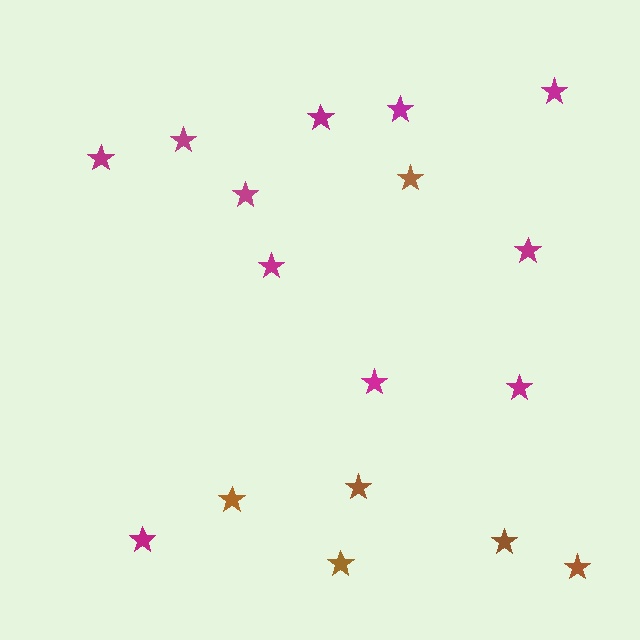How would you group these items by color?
There are 2 groups: one group of brown stars (6) and one group of magenta stars (11).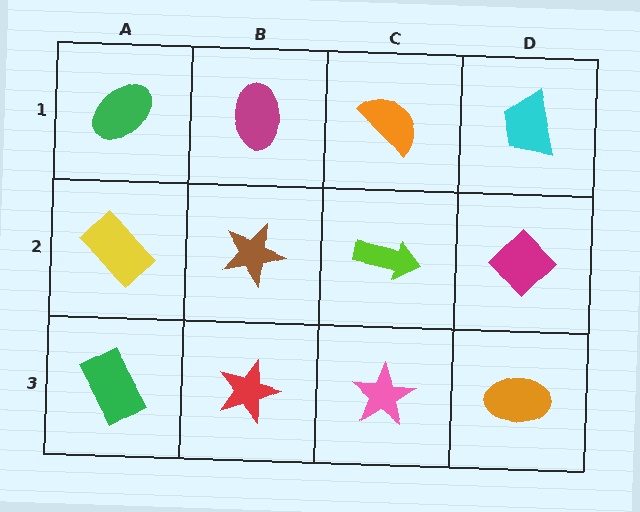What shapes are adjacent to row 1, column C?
A lime arrow (row 2, column C), a magenta ellipse (row 1, column B), a cyan trapezoid (row 1, column D).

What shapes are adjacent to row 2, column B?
A magenta ellipse (row 1, column B), a red star (row 3, column B), a yellow rectangle (row 2, column A), a lime arrow (row 2, column C).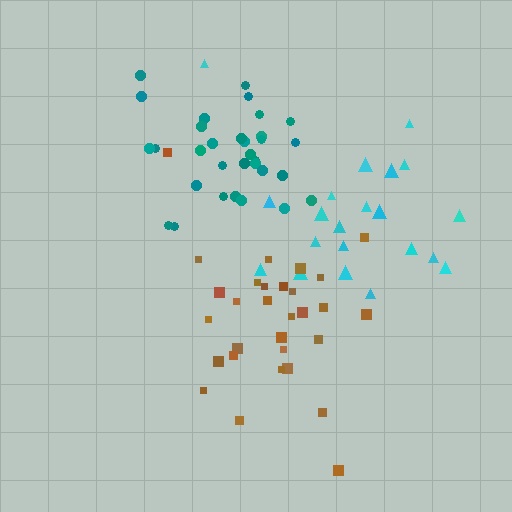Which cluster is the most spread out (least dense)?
Cyan.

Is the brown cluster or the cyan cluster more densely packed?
Brown.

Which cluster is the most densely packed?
Teal.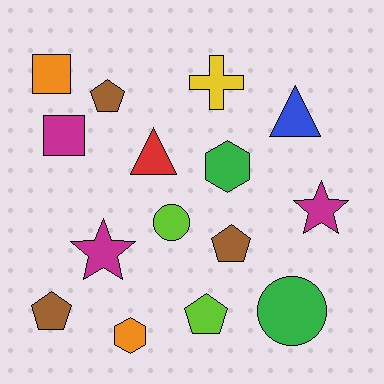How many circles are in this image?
There are 2 circles.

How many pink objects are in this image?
There are no pink objects.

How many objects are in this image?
There are 15 objects.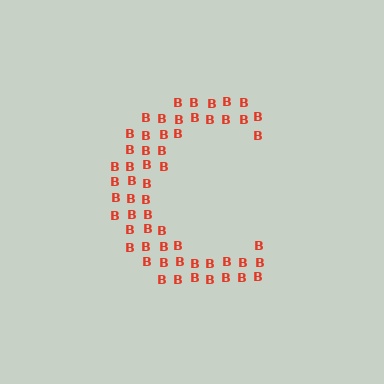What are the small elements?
The small elements are letter B's.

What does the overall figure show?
The overall figure shows the letter C.